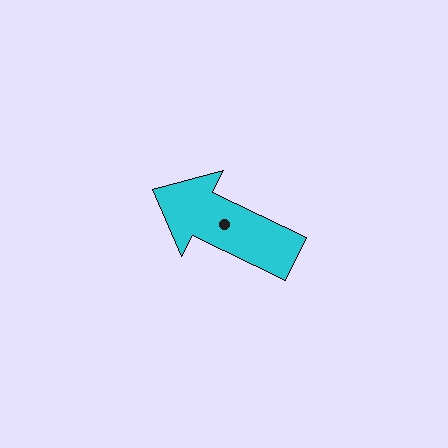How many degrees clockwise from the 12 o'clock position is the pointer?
Approximately 296 degrees.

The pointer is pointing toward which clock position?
Roughly 10 o'clock.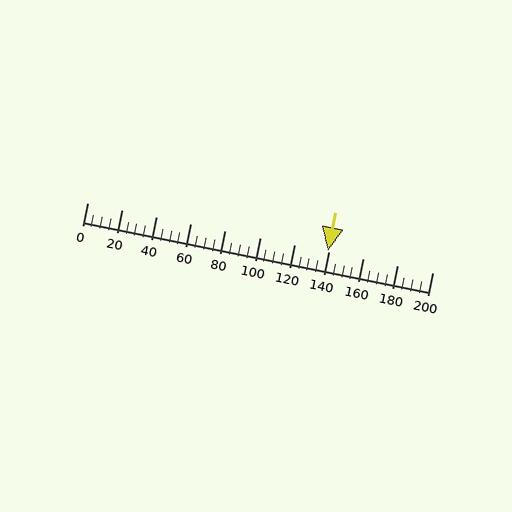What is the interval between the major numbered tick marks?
The major tick marks are spaced 20 units apart.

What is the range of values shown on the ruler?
The ruler shows values from 0 to 200.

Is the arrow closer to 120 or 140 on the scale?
The arrow is closer to 140.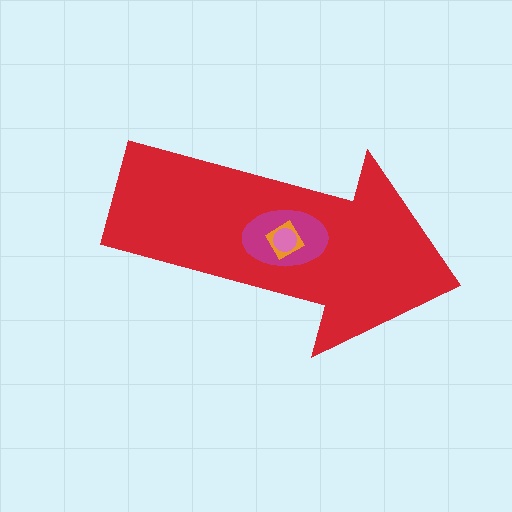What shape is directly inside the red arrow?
The magenta ellipse.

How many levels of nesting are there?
4.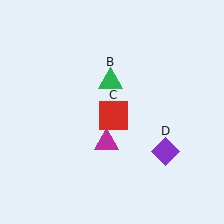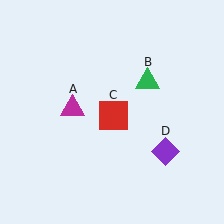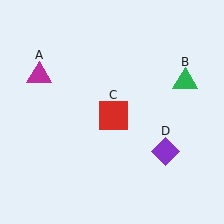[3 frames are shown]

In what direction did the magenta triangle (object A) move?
The magenta triangle (object A) moved up and to the left.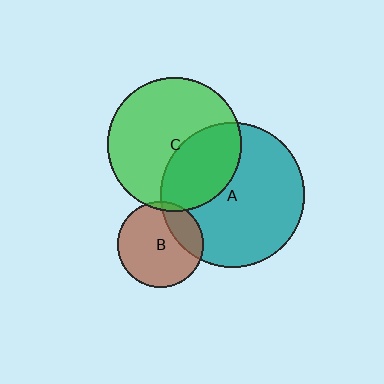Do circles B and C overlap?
Yes.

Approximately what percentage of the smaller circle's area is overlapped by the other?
Approximately 5%.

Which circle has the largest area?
Circle A (teal).